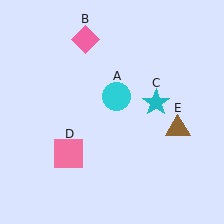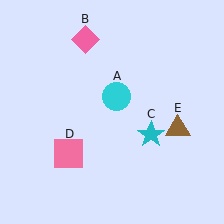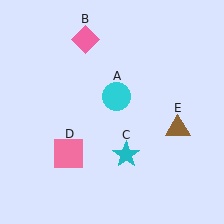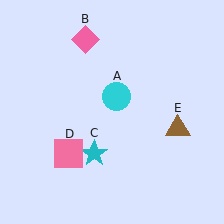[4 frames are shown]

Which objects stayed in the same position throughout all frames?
Cyan circle (object A) and pink diamond (object B) and pink square (object D) and brown triangle (object E) remained stationary.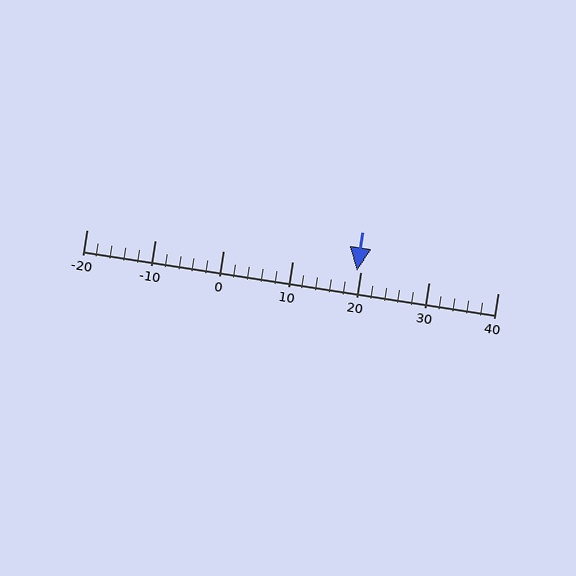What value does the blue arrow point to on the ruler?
The blue arrow points to approximately 19.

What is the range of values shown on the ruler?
The ruler shows values from -20 to 40.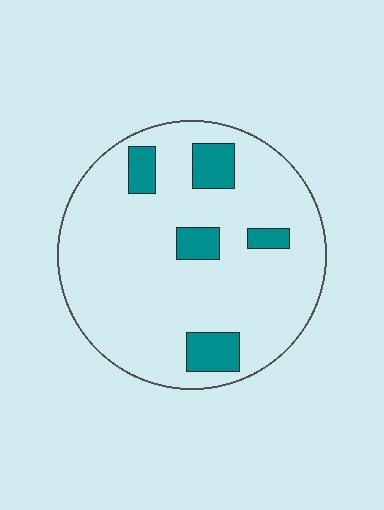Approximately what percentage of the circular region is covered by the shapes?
Approximately 15%.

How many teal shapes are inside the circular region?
5.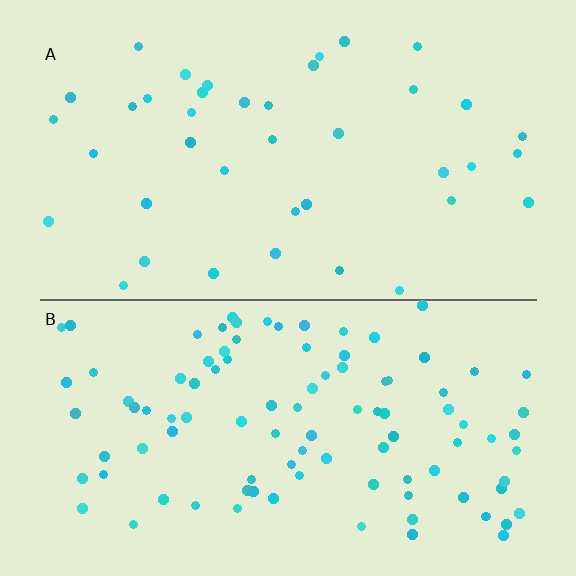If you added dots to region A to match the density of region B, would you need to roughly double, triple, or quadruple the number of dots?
Approximately triple.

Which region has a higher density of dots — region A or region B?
B (the bottom).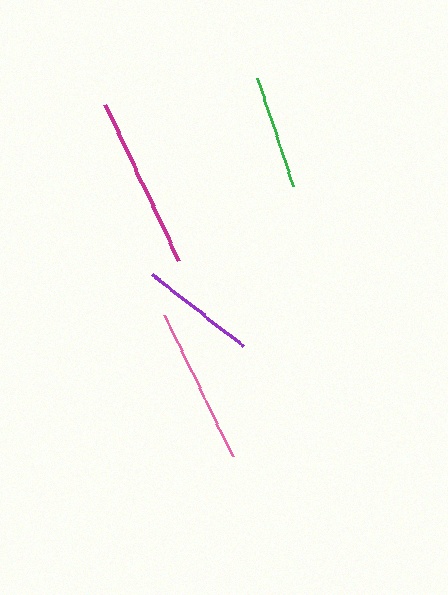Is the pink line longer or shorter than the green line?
The pink line is longer than the green line.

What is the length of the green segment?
The green segment is approximately 114 pixels long.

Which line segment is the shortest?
The green line is the shortest at approximately 114 pixels.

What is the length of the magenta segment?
The magenta segment is approximately 173 pixels long.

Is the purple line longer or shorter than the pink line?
The pink line is longer than the purple line.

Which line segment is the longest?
The magenta line is the longest at approximately 173 pixels.